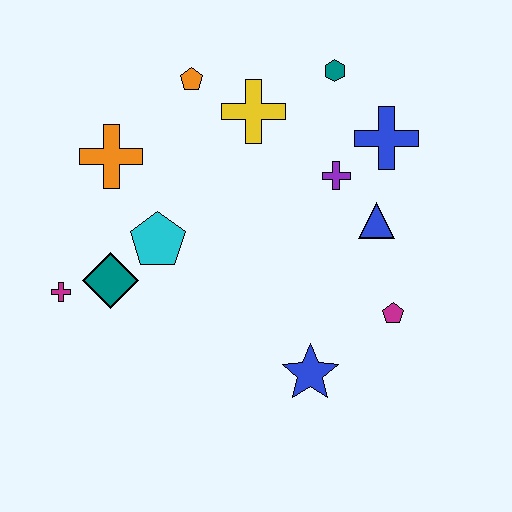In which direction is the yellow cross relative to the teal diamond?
The yellow cross is above the teal diamond.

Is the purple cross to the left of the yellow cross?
No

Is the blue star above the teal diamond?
No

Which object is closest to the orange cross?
The cyan pentagon is closest to the orange cross.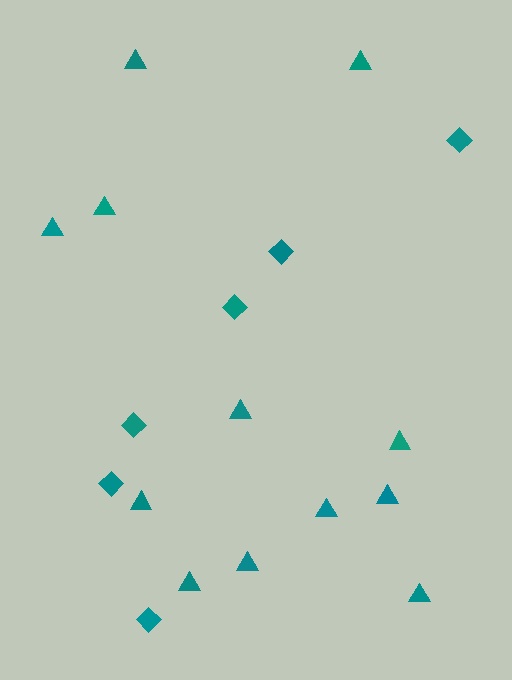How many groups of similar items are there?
There are 2 groups: one group of diamonds (6) and one group of triangles (12).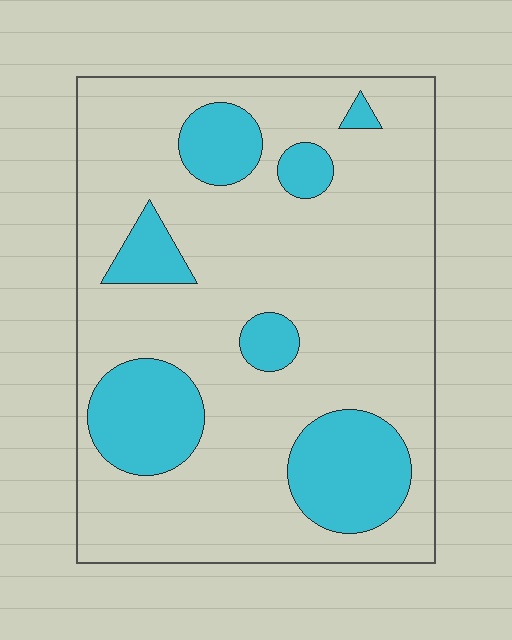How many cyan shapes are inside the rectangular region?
7.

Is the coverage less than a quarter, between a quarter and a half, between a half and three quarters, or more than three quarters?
Less than a quarter.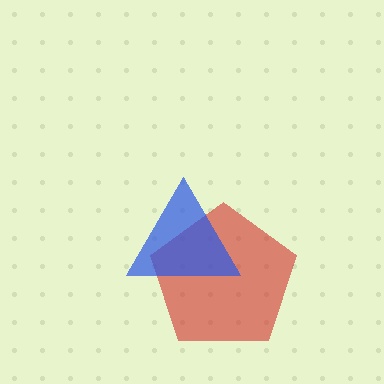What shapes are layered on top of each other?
The layered shapes are: a red pentagon, a blue triangle.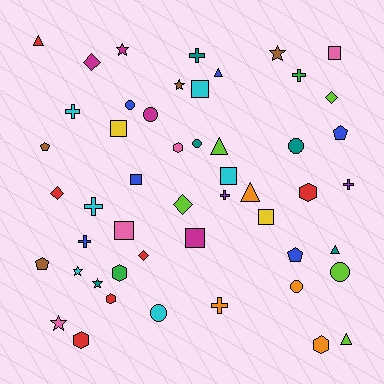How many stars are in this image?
There are 6 stars.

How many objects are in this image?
There are 50 objects.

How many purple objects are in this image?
There are 2 purple objects.